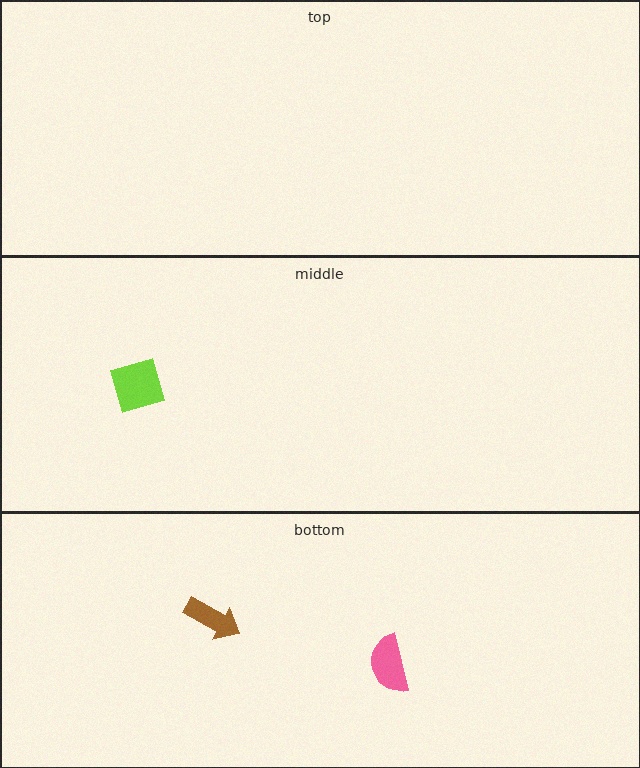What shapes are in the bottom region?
The brown arrow, the pink semicircle.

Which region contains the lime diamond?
The middle region.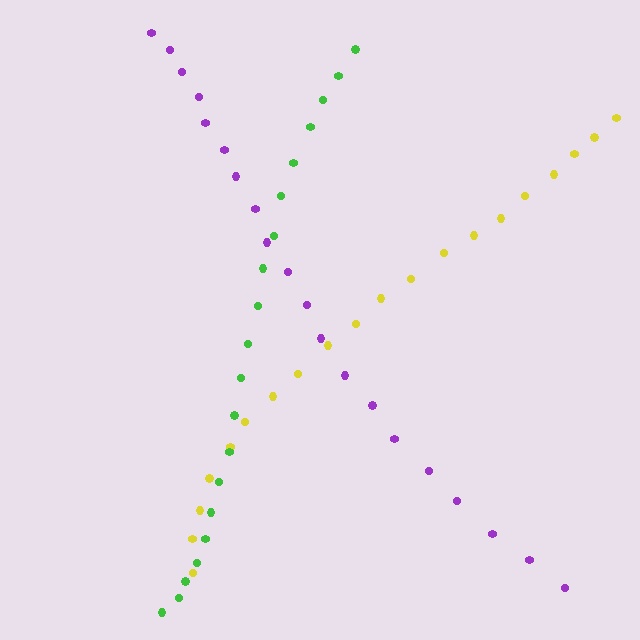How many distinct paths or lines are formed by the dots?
There are 3 distinct paths.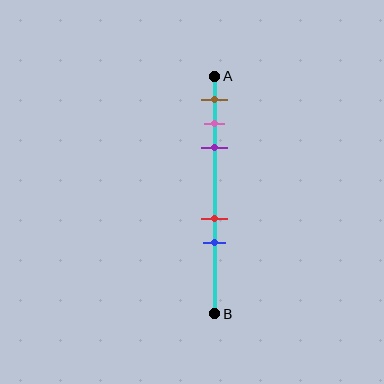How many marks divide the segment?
There are 5 marks dividing the segment.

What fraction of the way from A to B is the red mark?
The red mark is approximately 60% (0.6) of the way from A to B.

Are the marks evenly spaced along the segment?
No, the marks are not evenly spaced.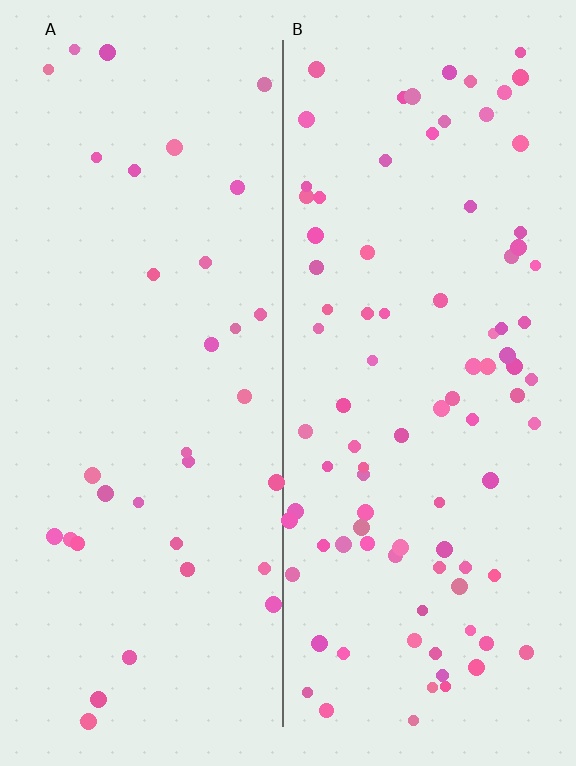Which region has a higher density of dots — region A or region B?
B (the right).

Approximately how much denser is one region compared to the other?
Approximately 2.6× — region B over region A.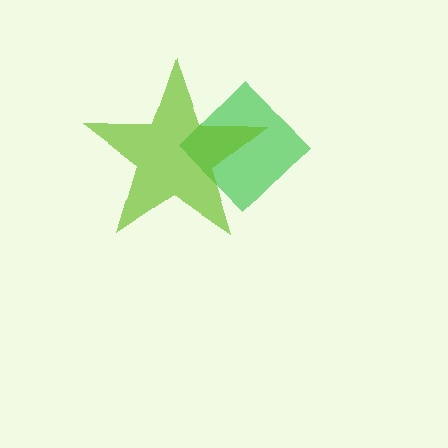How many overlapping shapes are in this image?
There are 2 overlapping shapes in the image.